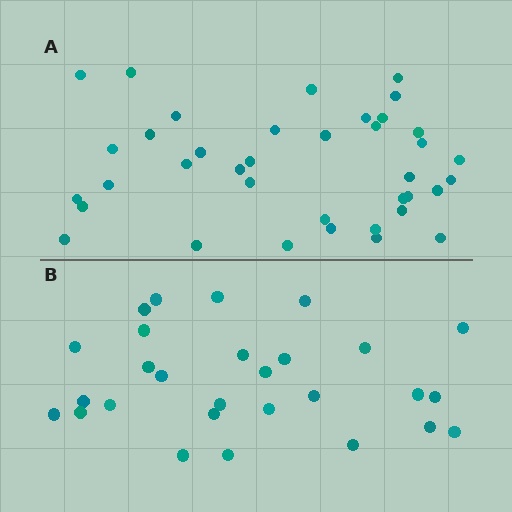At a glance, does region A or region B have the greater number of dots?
Region A (the top region) has more dots.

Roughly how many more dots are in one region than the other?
Region A has roughly 10 or so more dots than region B.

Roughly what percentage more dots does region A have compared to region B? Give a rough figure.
About 35% more.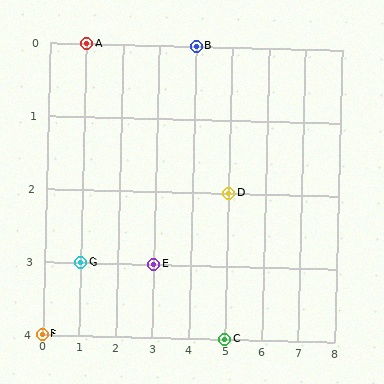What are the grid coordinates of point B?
Point B is at grid coordinates (4, 0).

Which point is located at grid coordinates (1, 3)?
Point G is at (1, 3).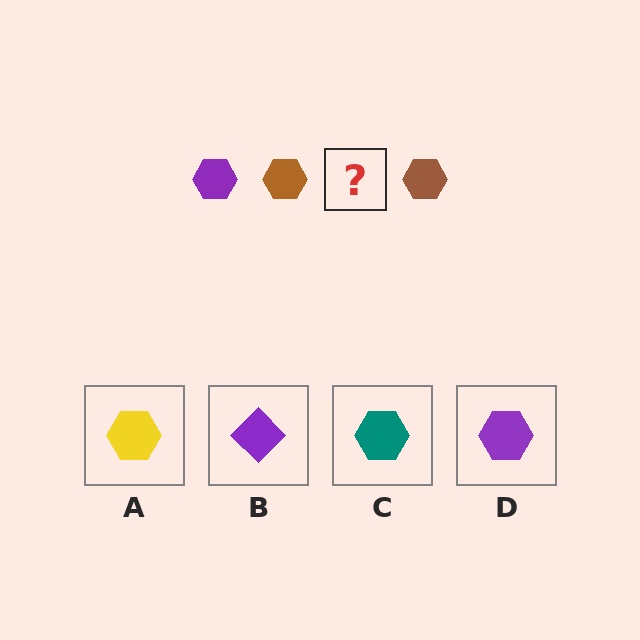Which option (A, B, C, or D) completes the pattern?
D.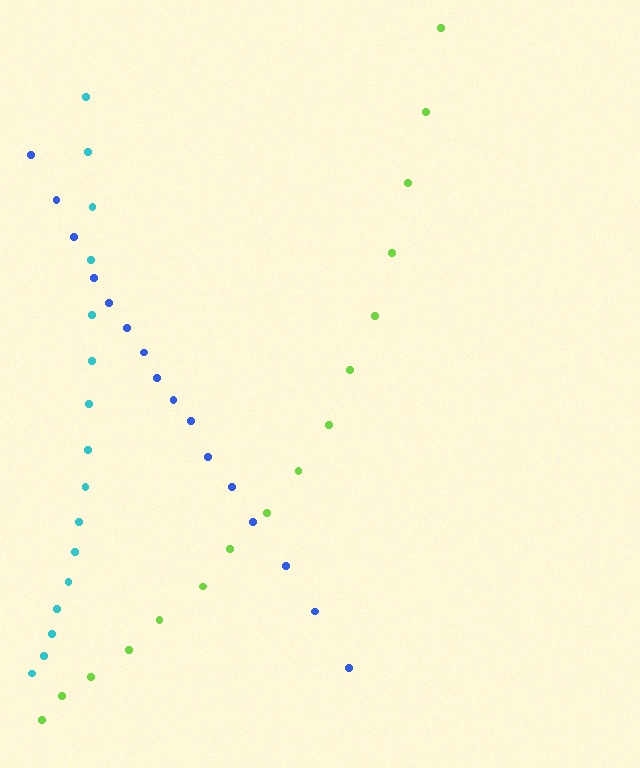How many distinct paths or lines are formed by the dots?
There are 3 distinct paths.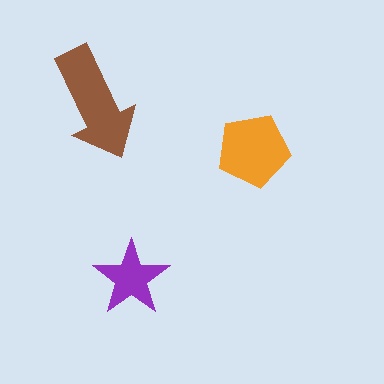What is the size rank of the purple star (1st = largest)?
3rd.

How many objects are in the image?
There are 3 objects in the image.